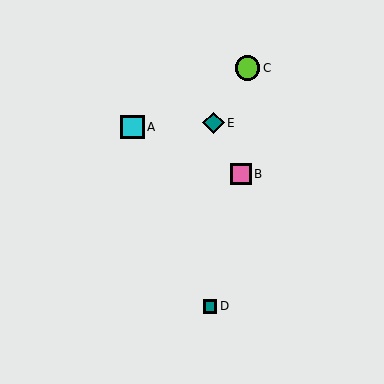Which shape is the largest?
The lime circle (labeled C) is the largest.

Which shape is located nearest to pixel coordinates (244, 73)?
The lime circle (labeled C) at (247, 68) is nearest to that location.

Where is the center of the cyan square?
The center of the cyan square is at (132, 127).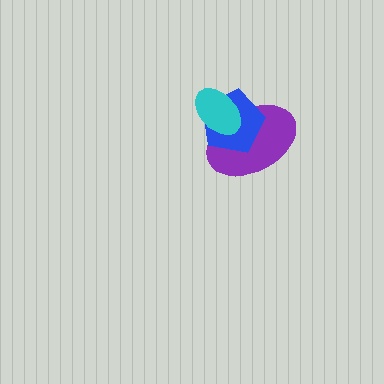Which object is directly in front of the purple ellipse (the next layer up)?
The blue pentagon is directly in front of the purple ellipse.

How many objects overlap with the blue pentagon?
2 objects overlap with the blue pentagon.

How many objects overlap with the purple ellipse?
2 objects overlap with the purple ellipse.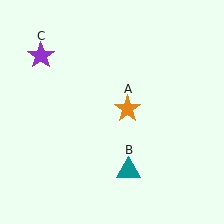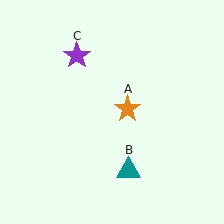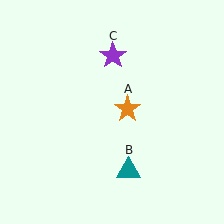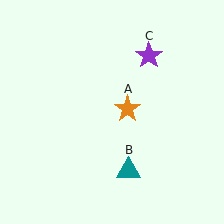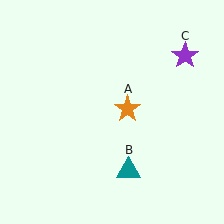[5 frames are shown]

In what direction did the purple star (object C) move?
The purple star (object C) moved right.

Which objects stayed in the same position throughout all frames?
Orange star (object A) and teal triangle (object B) remained stationary.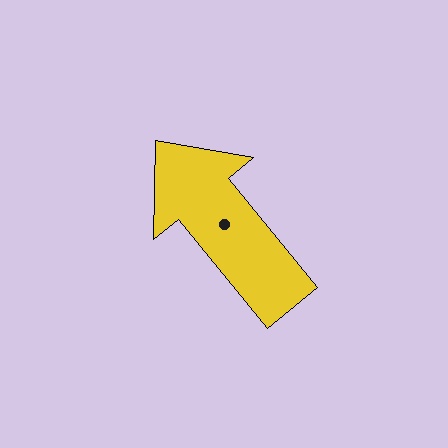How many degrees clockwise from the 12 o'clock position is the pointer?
Approximately 321 degrees.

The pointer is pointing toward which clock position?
Roughly 11 o'clock.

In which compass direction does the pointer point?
Northwest.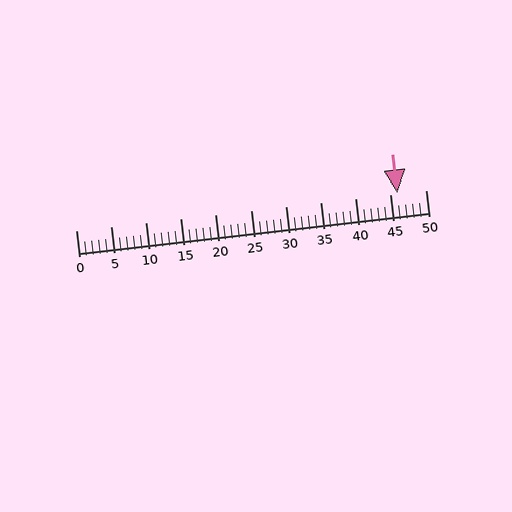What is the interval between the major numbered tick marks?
The major tick marks are spaced 5 units apart.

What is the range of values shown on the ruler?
The ruler shows values from 0 to 50.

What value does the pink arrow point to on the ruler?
The pink arrow points to approximately 46.